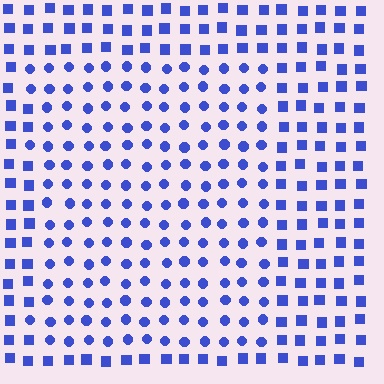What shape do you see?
I see a rectangle.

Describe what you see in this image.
The image is filled with small blue elements arranged in a uniform grid. A rectangle-shaped region contains circles, while the surrounding area contains squares. The boundary is defined purely by the change in element shape.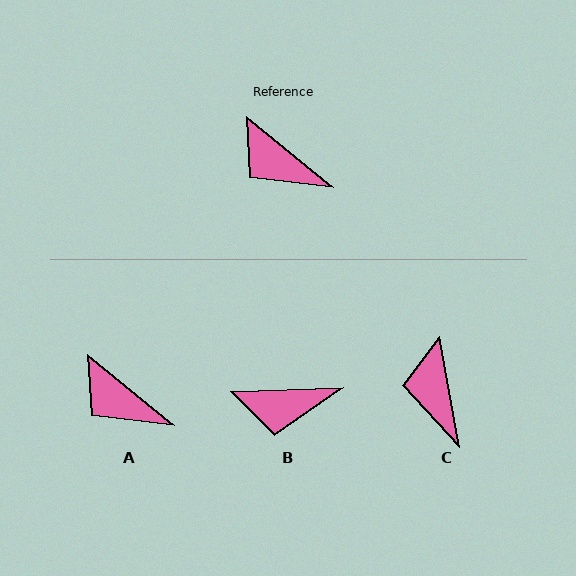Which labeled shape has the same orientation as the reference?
A.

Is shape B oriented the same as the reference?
No, it is off by about 42 degrees.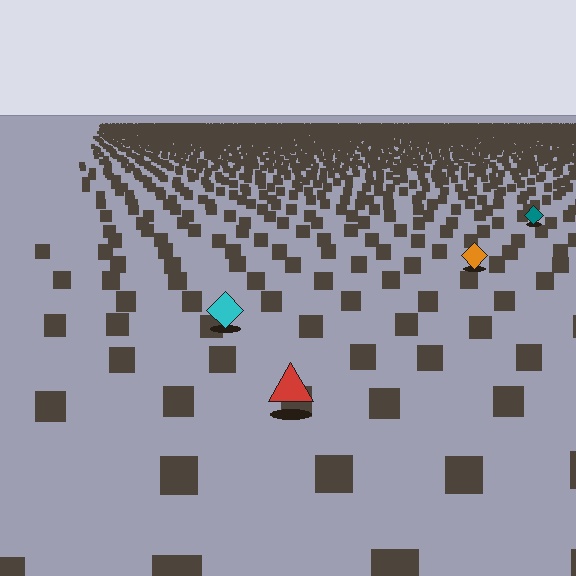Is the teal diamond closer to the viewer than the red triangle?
No. The red triangle is closer — you can tell from the texture gradient: the ground texture is coarser near it.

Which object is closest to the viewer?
The red triangle is closest. The texture marks near it are larger and more spread out.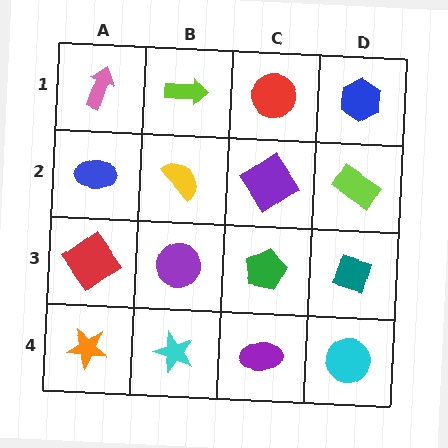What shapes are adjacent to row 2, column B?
A lime arrow (row 1, column B), a purple circle (row 3, column B), a blue ellipse (row 2, column A), a purple diamond (row 2, column C).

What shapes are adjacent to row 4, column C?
A green pentagon (row 3, column C), a cyan star (row 4, column B), a cyan circle (row 4, column D).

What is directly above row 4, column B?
A purple circle.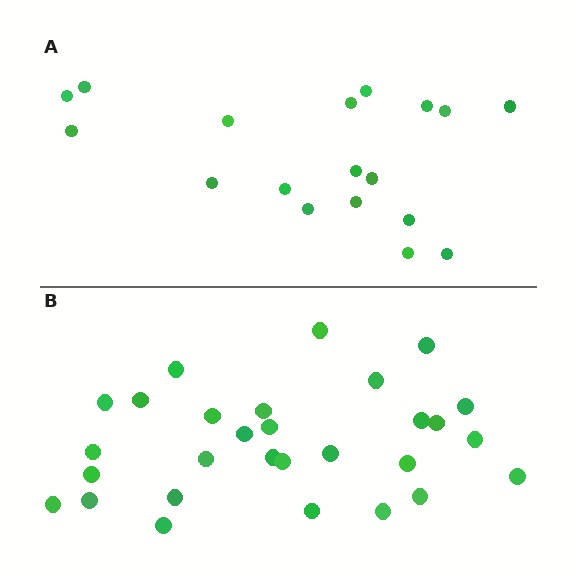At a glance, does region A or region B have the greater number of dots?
Region B (the bottom region) has more dots.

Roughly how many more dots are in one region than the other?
Region B has roughly 12 or so more dots than region A.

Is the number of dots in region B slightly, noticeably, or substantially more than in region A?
Region B has substantially more. The ratio is roughly 1.6 to 1.